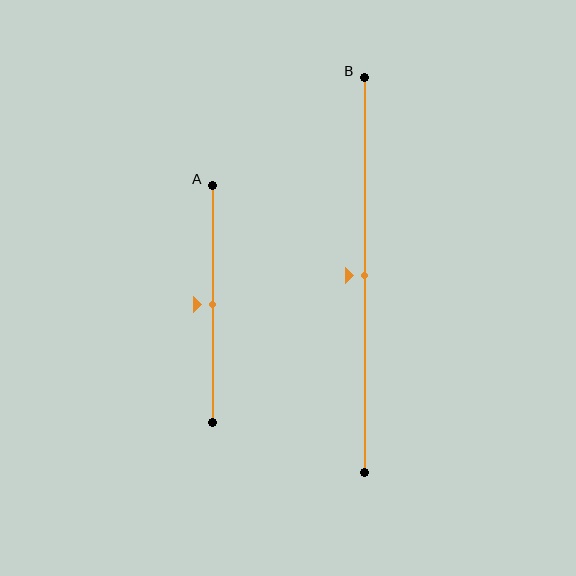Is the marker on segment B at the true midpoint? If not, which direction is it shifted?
Yes, the marker on segment B is at the true midpoint.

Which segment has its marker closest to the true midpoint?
Segment A has its marker closest to the true midpoint.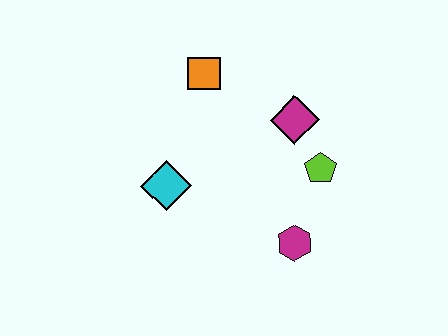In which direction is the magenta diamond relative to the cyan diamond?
The magenta diamond is to the right of the cyan diamond.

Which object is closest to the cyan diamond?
The orange square is closest to the cyan diamond.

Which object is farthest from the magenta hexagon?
The orange square is farthest from the magenta hexagon.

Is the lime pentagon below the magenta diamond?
Yes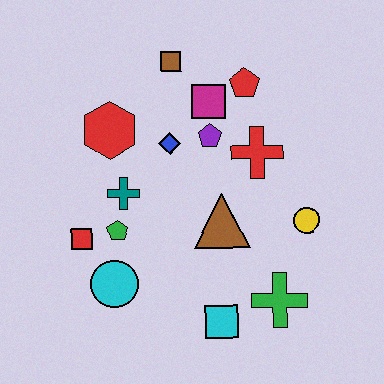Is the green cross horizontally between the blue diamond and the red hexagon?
No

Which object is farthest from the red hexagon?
The green cross is farthest from the red hexagon.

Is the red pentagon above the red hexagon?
Yes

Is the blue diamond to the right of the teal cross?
Yes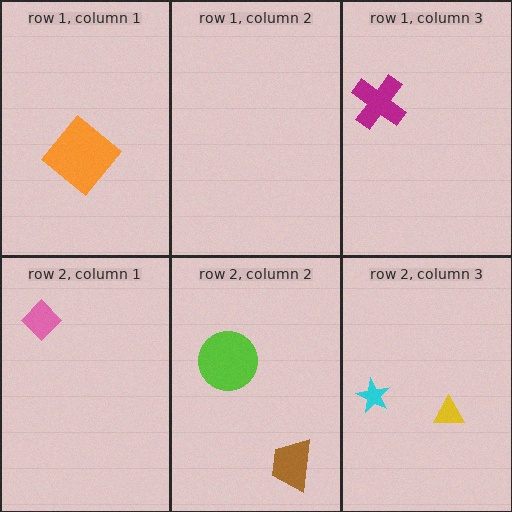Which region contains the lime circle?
The row 2, column 2 region.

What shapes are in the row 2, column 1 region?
The pink diamond.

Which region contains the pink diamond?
The row 2, column 1 region.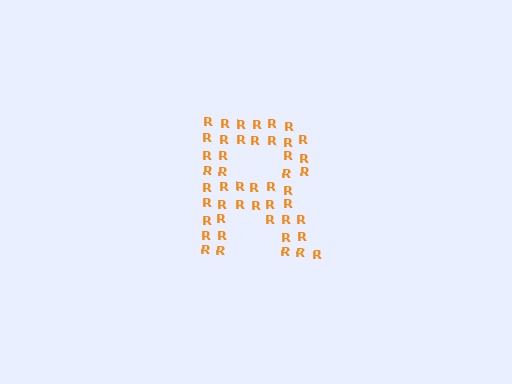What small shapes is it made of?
It is made of small letter R's.